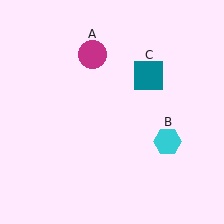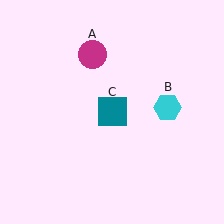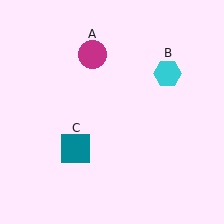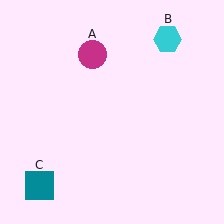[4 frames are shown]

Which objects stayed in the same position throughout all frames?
Magenta circle (object A) remained stationary.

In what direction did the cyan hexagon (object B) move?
The cyan hexagon (object B) moved up.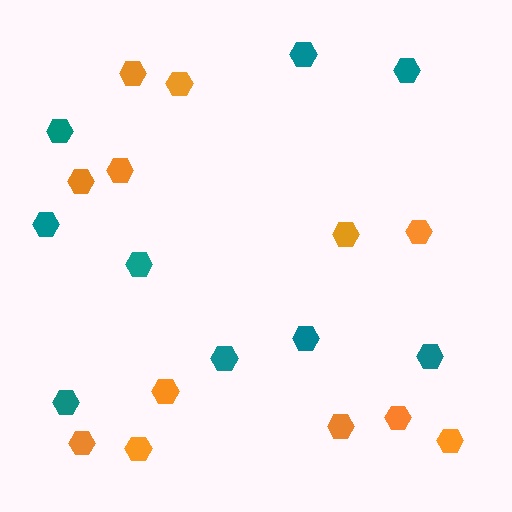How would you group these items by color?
There are 2 groups: one group of teal hexagons (9) and one group of orange hexagons (12).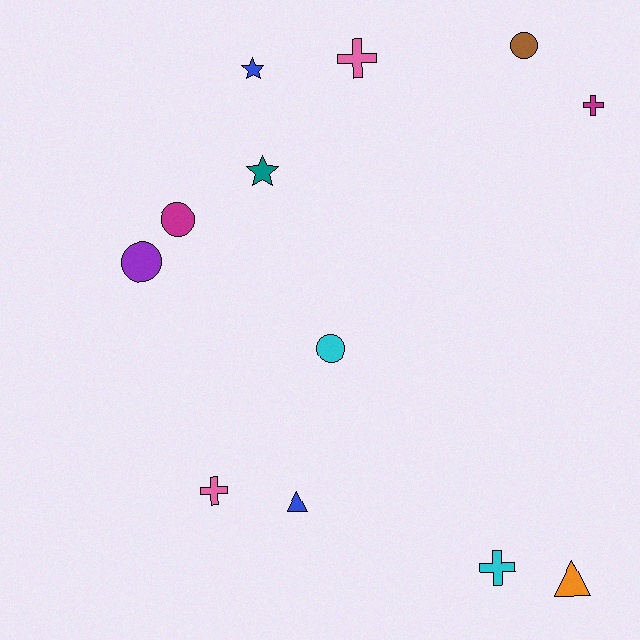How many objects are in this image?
There are 12 objects.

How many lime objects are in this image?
There are no lime objects.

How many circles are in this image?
There are 4 circles.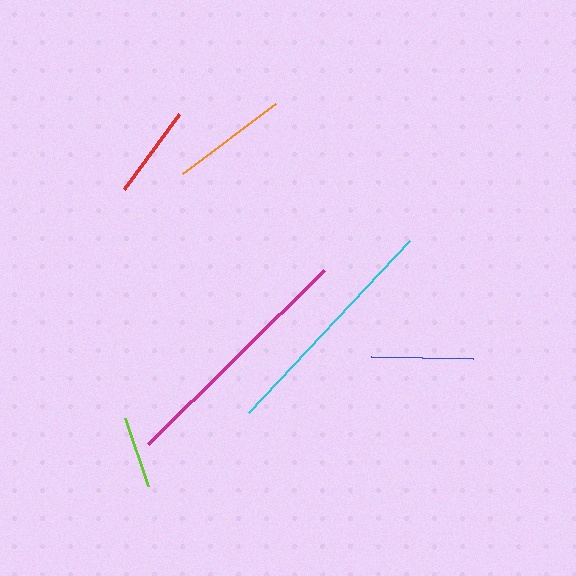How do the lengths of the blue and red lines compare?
The blue and red lines are approximately the same length.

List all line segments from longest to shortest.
From longest to shortest: magenta, cyan, orange, blue, red, lime.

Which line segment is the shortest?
The lime line is the shortest at approximately 72 pixels.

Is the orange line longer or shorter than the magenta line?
The magenta line is longer than the orange line.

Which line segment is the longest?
The magenta line is the longest at approximately 248 pixels.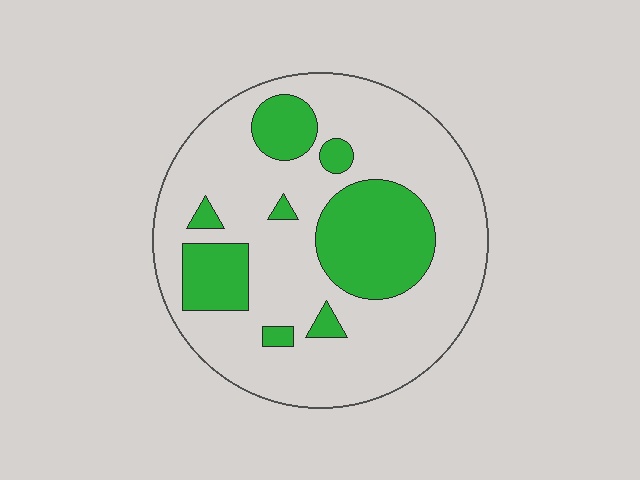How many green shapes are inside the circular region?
8.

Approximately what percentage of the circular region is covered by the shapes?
Approximately 25%.